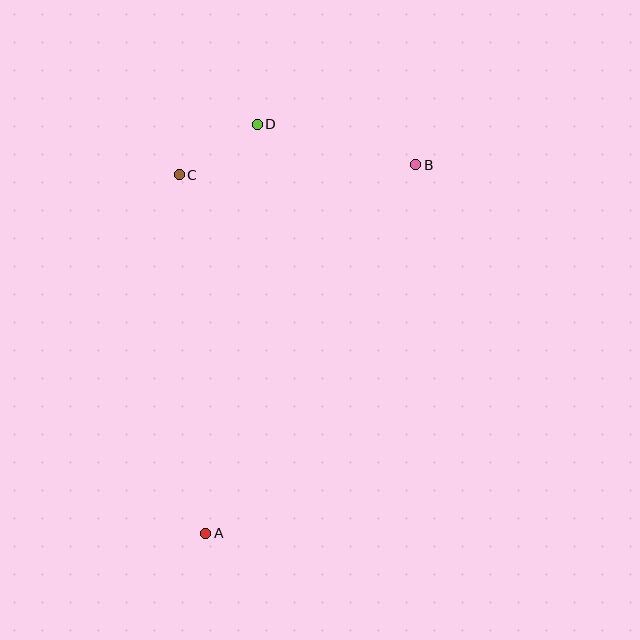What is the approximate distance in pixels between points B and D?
The distance between B and D is approximately 164 pixels.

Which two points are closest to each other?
Points C and D are closest to each other.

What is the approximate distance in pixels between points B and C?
The distance between B and C is approximately 237 pixels.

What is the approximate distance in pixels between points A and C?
The distance between A and C is approximately 360 pixels.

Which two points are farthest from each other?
Points A and B are farthest from each other.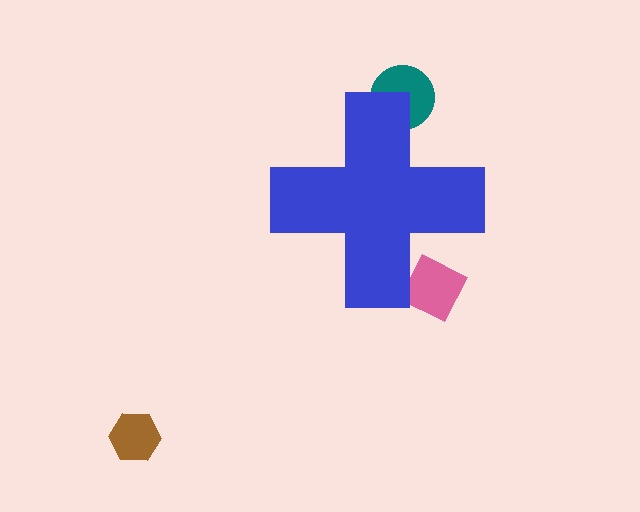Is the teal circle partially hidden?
Yes, the teal circle is partially hidden behind the blue cross.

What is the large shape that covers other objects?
A blue cross.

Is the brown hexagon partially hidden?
No, the brown hexagon is fully visible.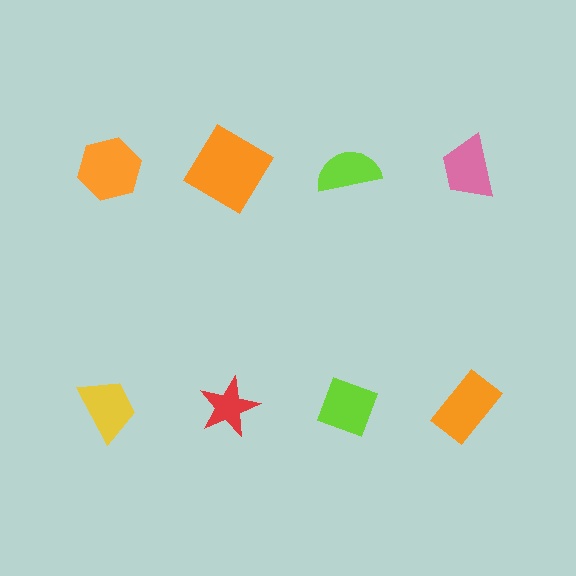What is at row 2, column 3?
A lime diamond.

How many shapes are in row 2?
4 shapes.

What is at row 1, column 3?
A lime semicircle.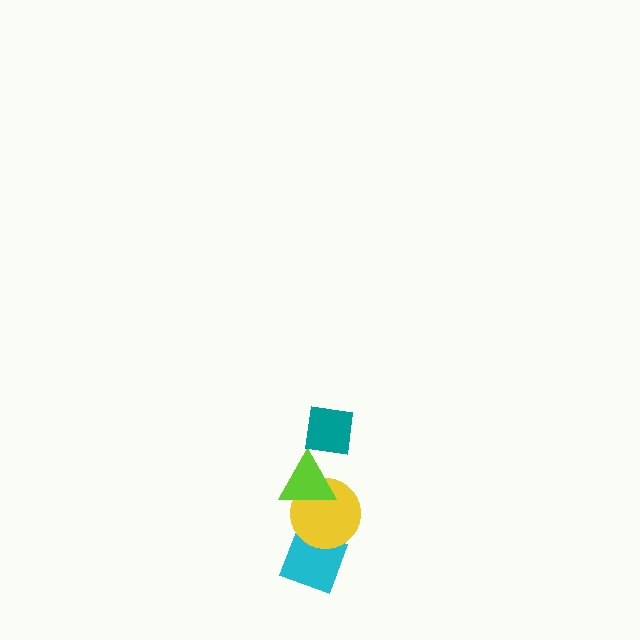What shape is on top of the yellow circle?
The lime triangle is on top of the yellow circle.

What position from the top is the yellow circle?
The yellow circle is 3rd from the top.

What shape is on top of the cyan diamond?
The yellow circle is on top of the cyan diamond.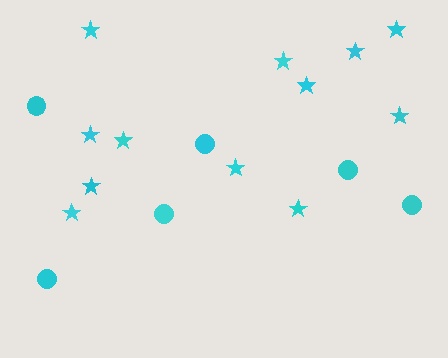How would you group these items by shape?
There are 2 groups: one group of circles (6) and one group of stars (12).